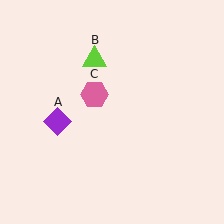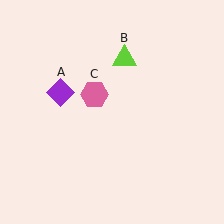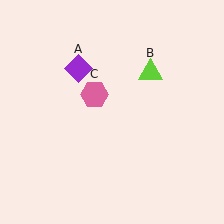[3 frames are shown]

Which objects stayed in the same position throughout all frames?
Pink hexagon (object C) remained stationary.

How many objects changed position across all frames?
2 objects changed position: purple diamond (object A), lime triangle (object B).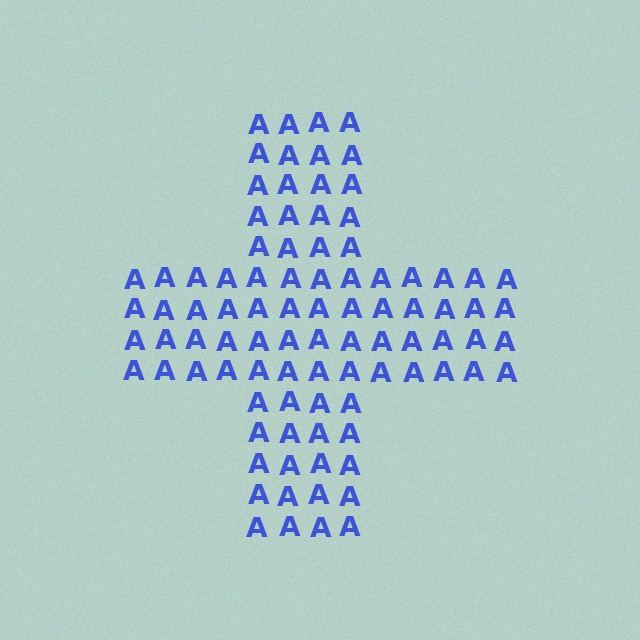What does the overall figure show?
The overall figure shows a cross.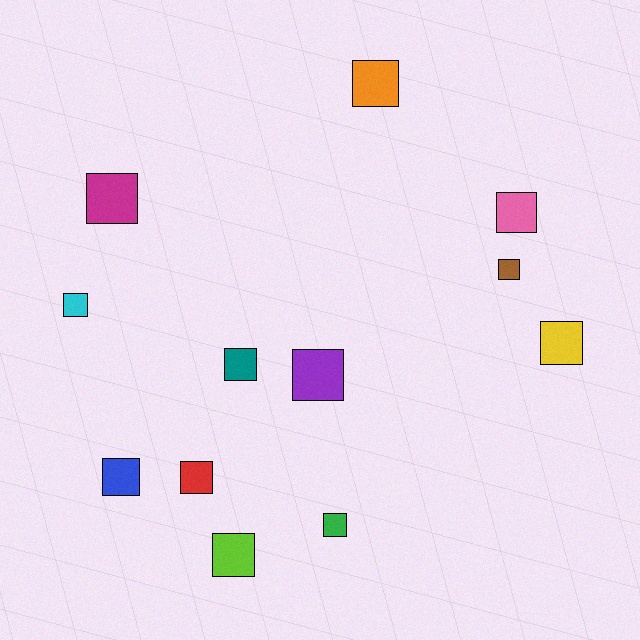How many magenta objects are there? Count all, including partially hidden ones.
There is 1 magenta object.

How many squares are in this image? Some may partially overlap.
There are 12 squares.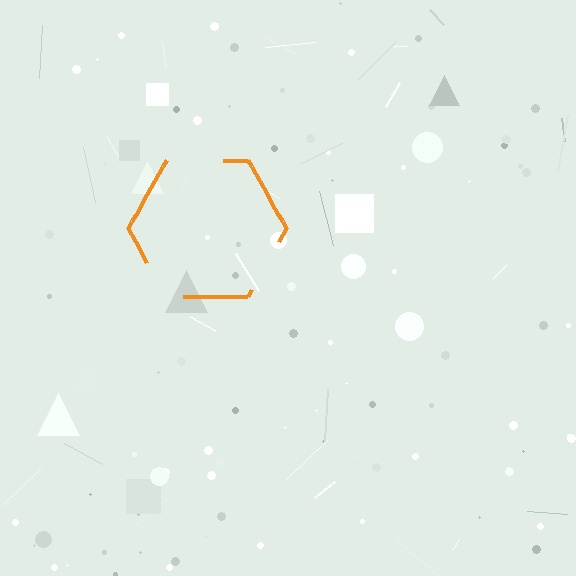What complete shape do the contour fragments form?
The contour fragments form a hexagon.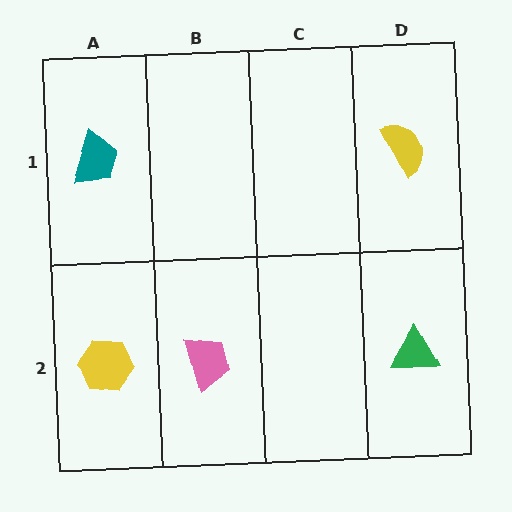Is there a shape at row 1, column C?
No, that cell is empty.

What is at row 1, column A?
A teal trapezoid.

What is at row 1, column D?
A yellow semicircle.